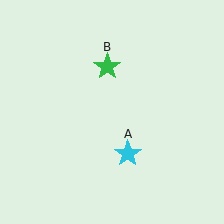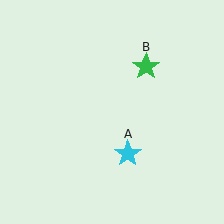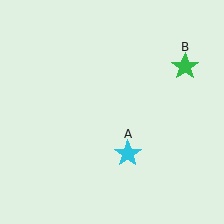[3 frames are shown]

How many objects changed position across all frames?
1 object changed position: green star (object B).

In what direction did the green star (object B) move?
The green star (object B) moved right.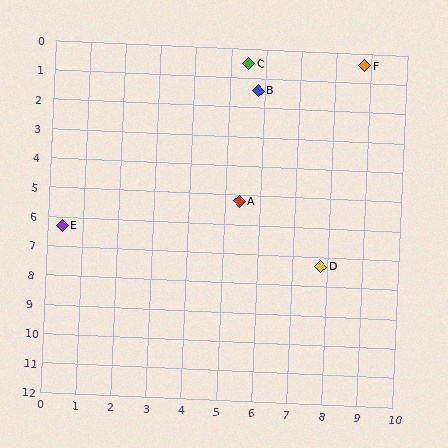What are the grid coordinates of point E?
Point E is at approximately (0.4, 6.3).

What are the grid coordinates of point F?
Point F is at approximately (8.8, 0.4).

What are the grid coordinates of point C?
Point C is at approximately (5.5, 0.5).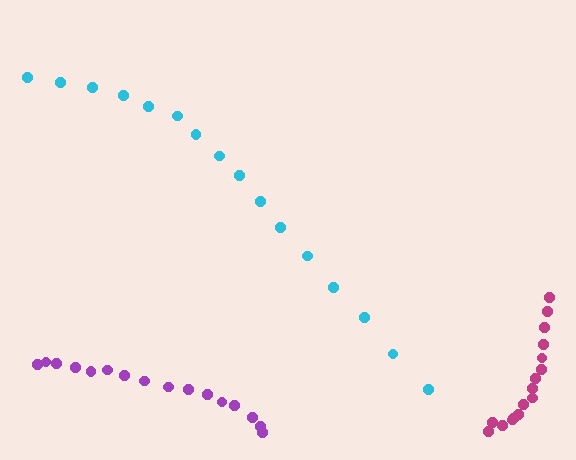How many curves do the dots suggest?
There are 3 distinct paths.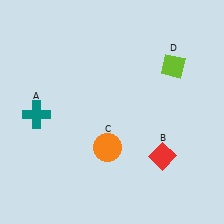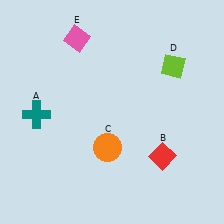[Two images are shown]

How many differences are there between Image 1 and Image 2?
There is 1 difference between the two images.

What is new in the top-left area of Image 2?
A pink diamond (E) was added in the top-left area of Image 2.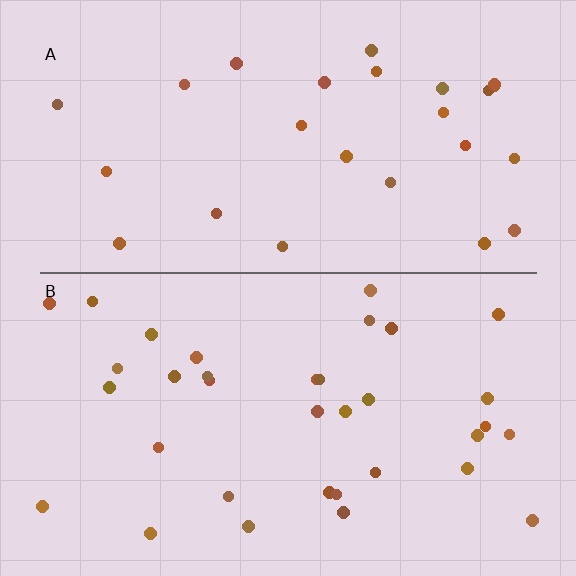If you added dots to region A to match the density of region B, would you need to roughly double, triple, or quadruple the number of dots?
Approximately double.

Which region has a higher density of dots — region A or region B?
B (the bottom).